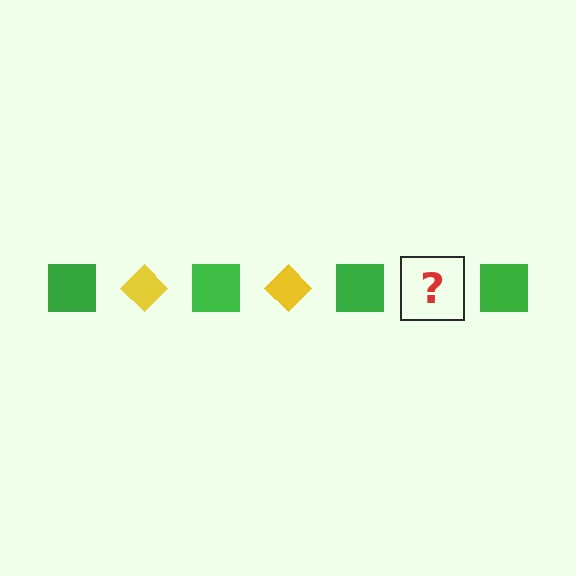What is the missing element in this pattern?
The missing element is a yellow diamond.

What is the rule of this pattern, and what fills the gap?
The rule is that the pattern alternates between green square and yellow diamond. The gap should be filled with a yellow diamond.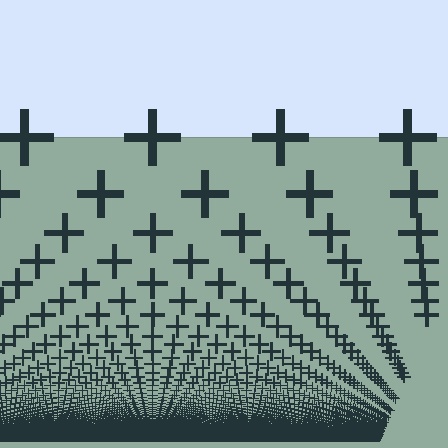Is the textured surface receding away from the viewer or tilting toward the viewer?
The surface appears to tilt toward the viewer. Texture elements get larger and sparser toward the top.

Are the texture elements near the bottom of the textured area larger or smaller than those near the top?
Smaller. The gradient is inverted — elements near the bottom are smaller and denser.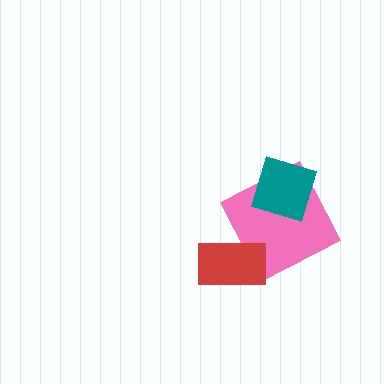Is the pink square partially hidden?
Yes, it is partially covered by another shape.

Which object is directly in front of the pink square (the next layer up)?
The red rectangle is directly in front of the pink square.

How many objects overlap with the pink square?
2 objects overlap with the pink square.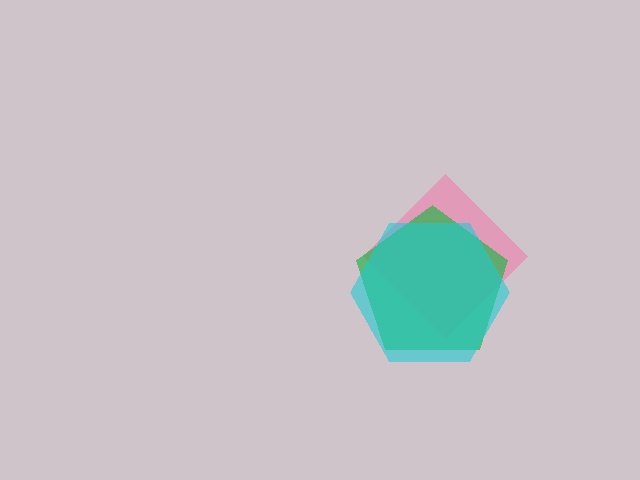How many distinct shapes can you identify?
There are 3 distinct shapes: a pink diamond, a green pentagon, a cyan hexagon.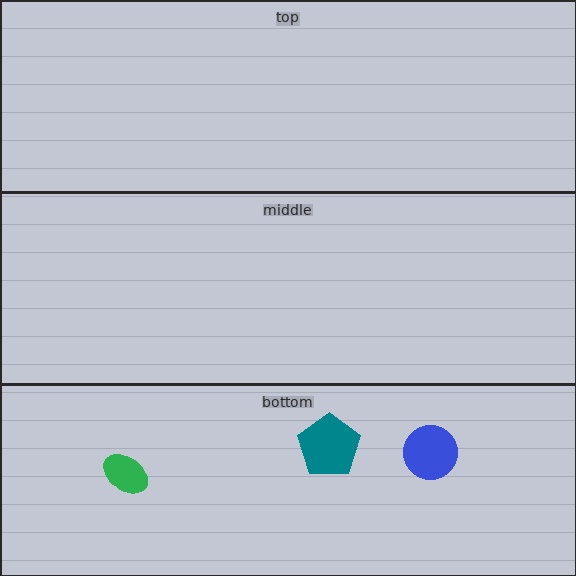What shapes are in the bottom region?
The blue circle, the teal pentagon, the green ellipse.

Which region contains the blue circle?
The bottom region.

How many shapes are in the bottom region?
3.